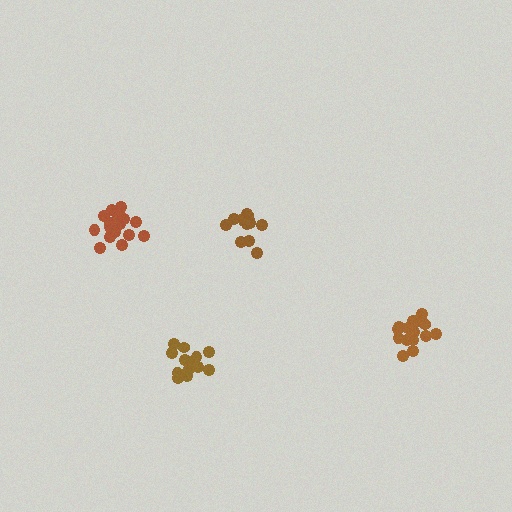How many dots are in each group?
Group 1: 16 dots, Group 2: 14 dots, Group 3: 18 dots, Group 4: 18 dots (66 total).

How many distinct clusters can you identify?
There are 4 distinct clusters.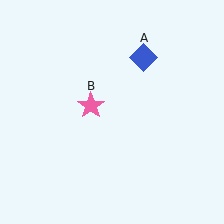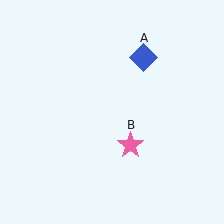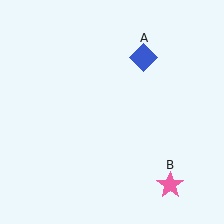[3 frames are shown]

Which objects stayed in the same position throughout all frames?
Blue diamond (object A) remained stationary.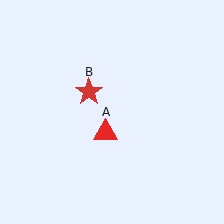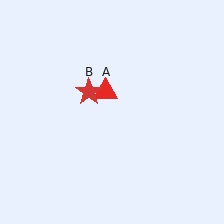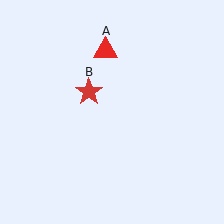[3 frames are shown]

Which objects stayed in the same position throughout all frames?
Red star (object B) remained stationary.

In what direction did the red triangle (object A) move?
The red triangle (object A) moved up.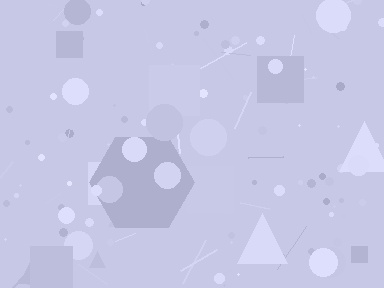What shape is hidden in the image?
A hexagon is hidden in the image.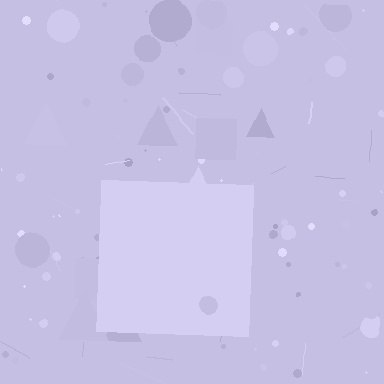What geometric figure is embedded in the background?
A square is embedded in the background.